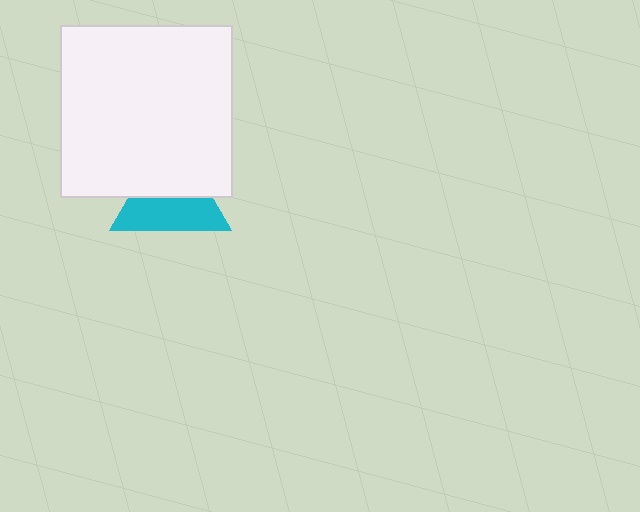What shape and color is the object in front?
The object in front is a white square.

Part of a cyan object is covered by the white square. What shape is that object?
It is a triangle.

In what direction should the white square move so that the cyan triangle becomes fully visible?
The white square should move up. That is the shortest direction to clear the overlap and leave the cyan triangle fully visible.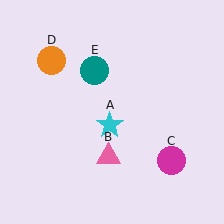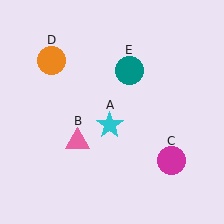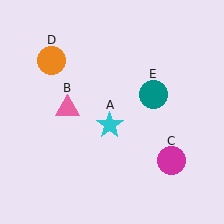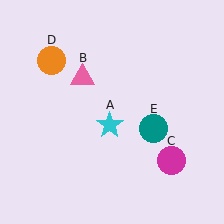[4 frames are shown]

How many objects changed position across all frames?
2 objects changed position: pink triangle (object B), teal circle (object E).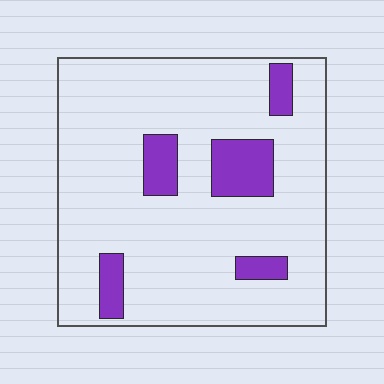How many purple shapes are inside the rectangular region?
5.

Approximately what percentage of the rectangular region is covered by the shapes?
Approximately 15%.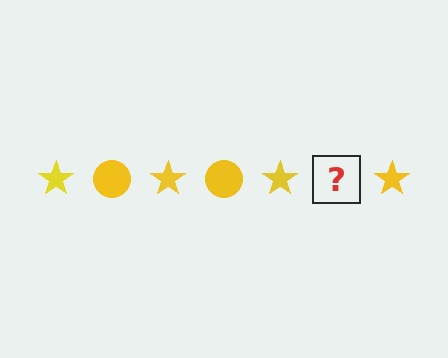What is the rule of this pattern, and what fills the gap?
The rule is that the pattern cycles through star, circle shapes in yellow. The gap should be filled with a yellow circle.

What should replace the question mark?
The question mark should be replaced with a yellow circle.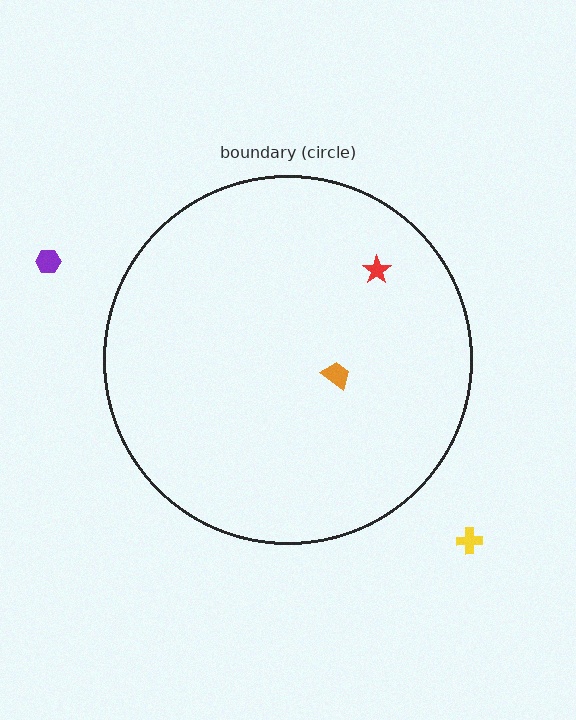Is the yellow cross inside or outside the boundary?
Outside.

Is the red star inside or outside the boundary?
Inside.